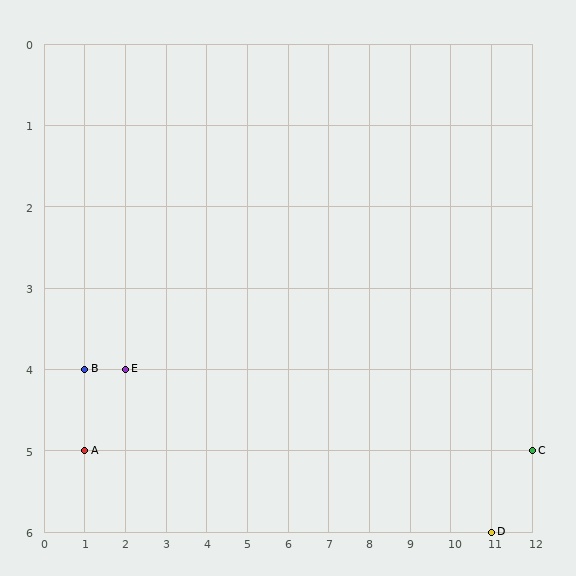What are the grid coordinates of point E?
Point E is at grid coordinates (2, 4).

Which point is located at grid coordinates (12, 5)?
Point C is at (12, 5).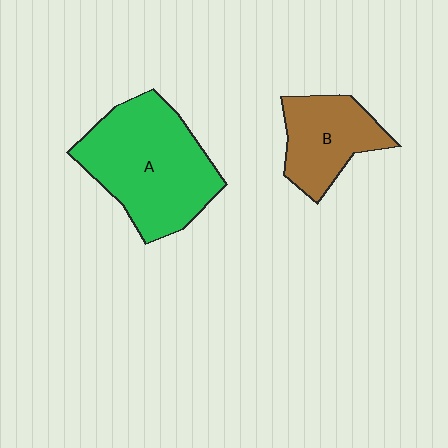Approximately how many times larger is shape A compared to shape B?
Approximately 1.8 times.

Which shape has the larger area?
Shape A (green).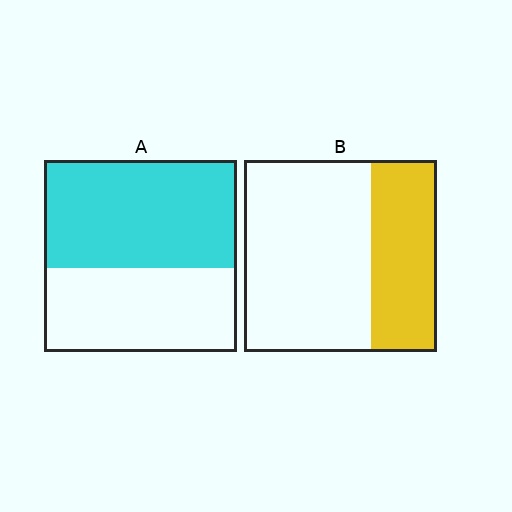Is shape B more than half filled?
No.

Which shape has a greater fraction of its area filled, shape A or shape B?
Shape A.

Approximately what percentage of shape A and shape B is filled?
A is approximately 55% and B is approximately 35%.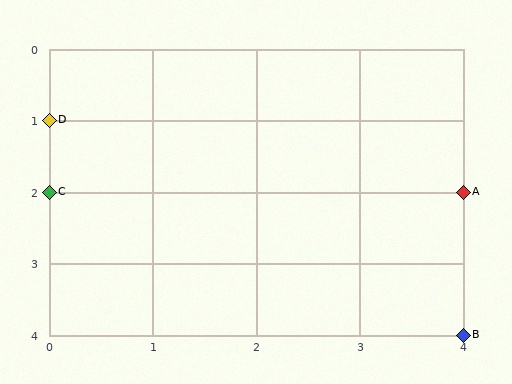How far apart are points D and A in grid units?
Points D and A are 4 columns and 1 row apart (about 4.1 grid units diagonally).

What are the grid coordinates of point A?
Point A is at grid coordinates (4, 2).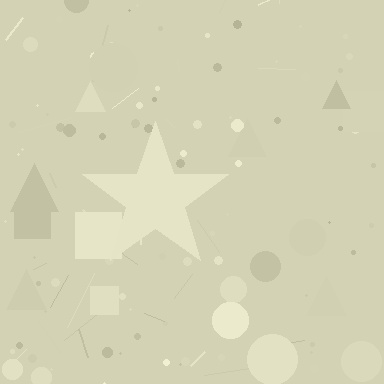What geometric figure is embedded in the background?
A star is embedded in the background.